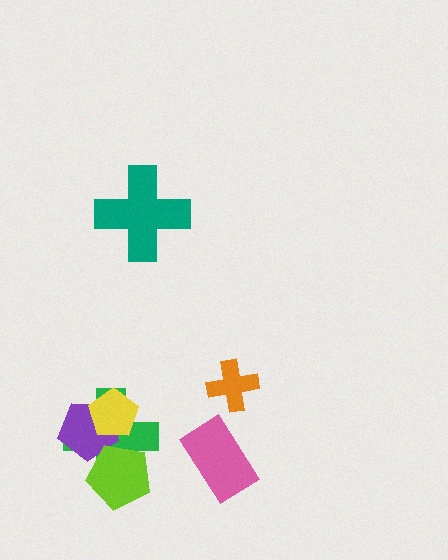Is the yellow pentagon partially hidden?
No, no other shape covers it.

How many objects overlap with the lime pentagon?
2 objects overlap with the lime pentagon.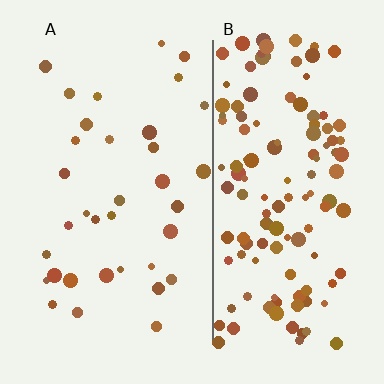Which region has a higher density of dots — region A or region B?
B (the right).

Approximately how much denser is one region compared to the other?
Approximately 3.9× — region B over region A.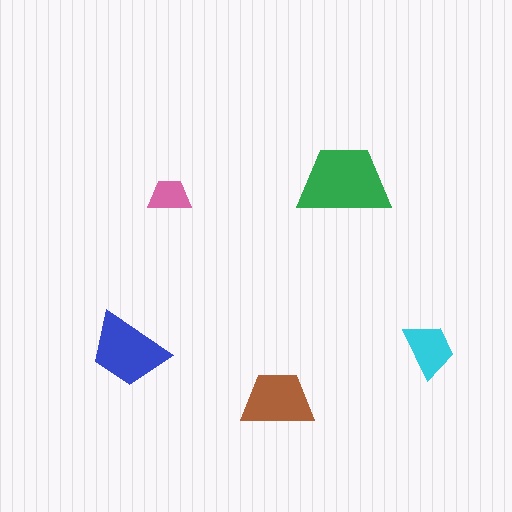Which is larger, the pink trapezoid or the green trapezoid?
The green one.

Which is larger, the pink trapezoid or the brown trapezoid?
The brown one.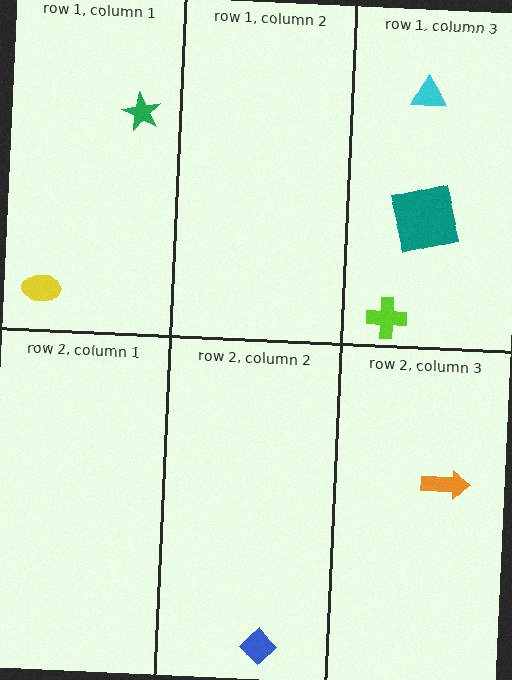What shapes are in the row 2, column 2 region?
The blue diamond.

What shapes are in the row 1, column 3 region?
The cyan triangle, the teal square, the lime cross.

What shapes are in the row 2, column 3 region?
The orange arrow.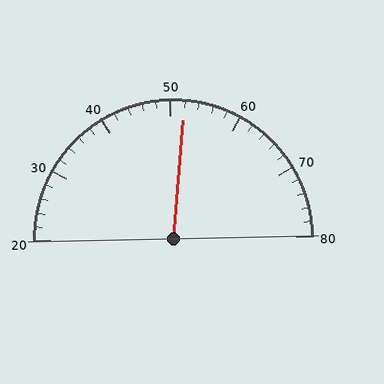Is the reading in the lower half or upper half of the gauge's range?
The reading is in the upper half of the range (20 to 80).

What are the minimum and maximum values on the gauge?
The gauge ranges from 20 to 80.